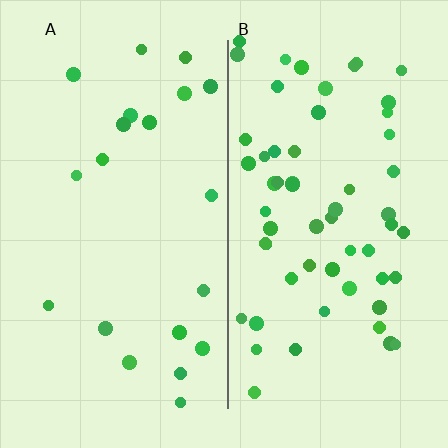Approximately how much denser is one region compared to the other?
Approximately 2.9× — region B over region A.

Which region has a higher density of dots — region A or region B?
B (the right).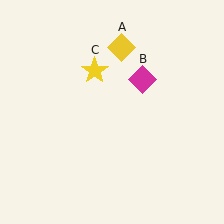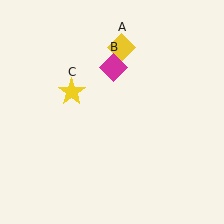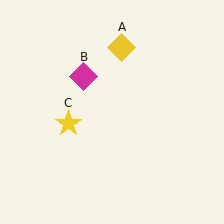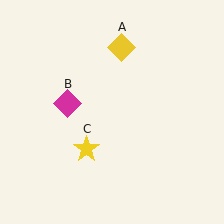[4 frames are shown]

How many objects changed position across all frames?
2 objects changed position: magenta diamond (object B), yellow star (object C).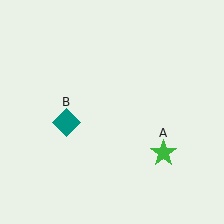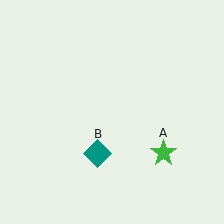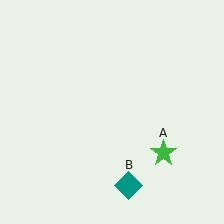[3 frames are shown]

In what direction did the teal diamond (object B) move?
The teal diamond (object B) moved down and to the right.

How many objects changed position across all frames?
1 object changed position: teal diamond (object B).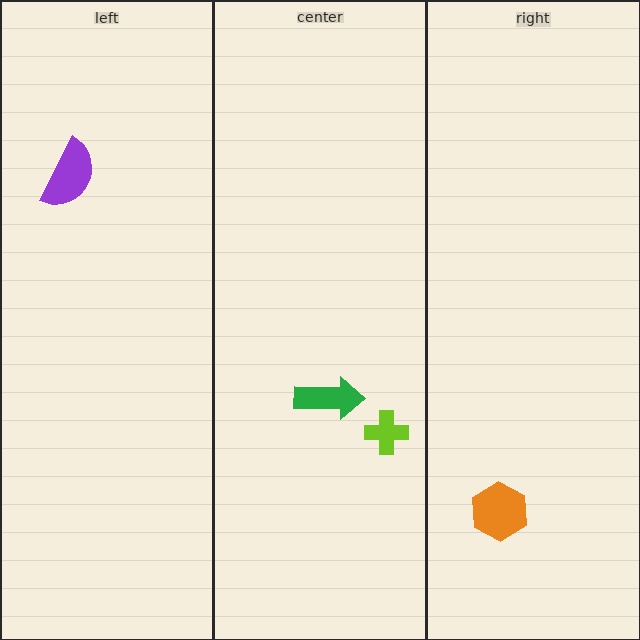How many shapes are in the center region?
2.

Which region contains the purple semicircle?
The left region.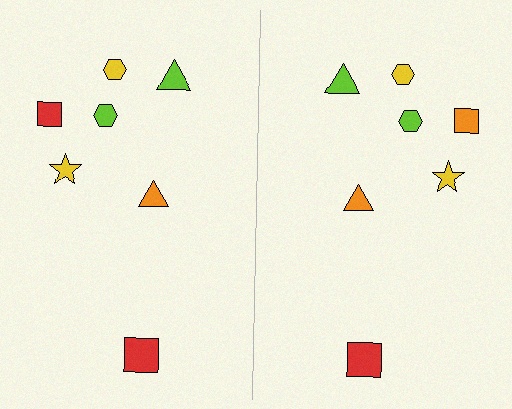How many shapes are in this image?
There are 14 shapes in this image.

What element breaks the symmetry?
The orange square on the right side breaks the symmetry — its mirror counterpart is red.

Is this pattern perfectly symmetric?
No, the pattern is not perfectly symmetric. The orange square on the right side breaks the symmetry — its mirror counterpart is red.